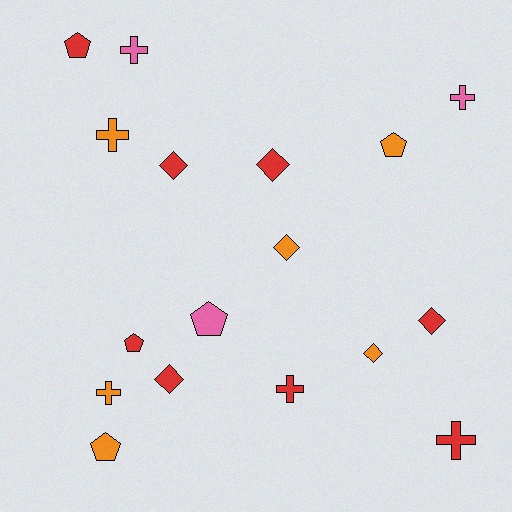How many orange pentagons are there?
There are 2 orange pentagons.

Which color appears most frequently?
Red, with 8 objects.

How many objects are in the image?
There are 17 objects.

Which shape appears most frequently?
Cross, with 6 objects.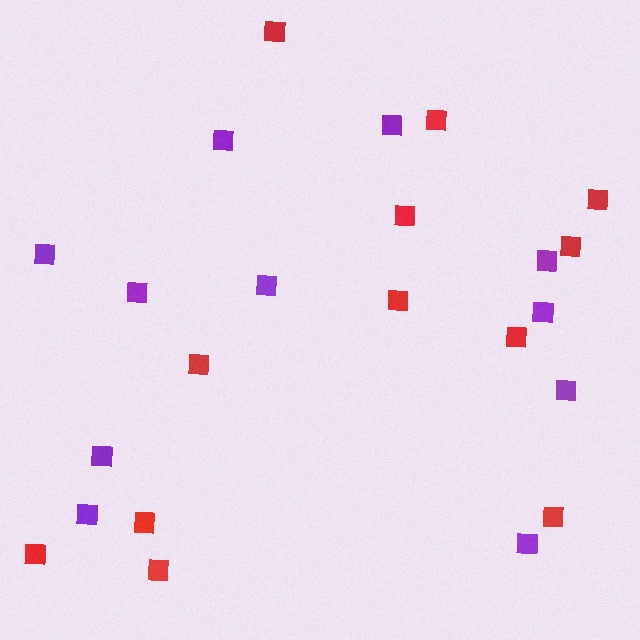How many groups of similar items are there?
There are 2 groups: one group of red squares (12) and one group of purple squares (11).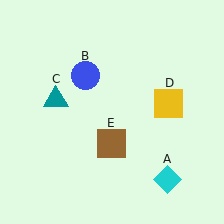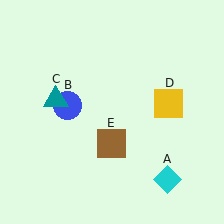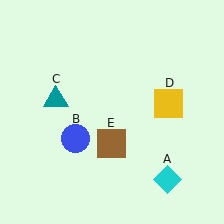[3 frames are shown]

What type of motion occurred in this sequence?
The blue circle (object B) rotated counterclockwise around the center of the scene.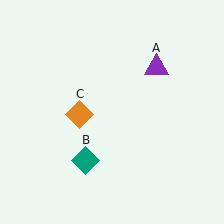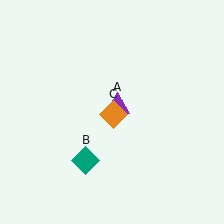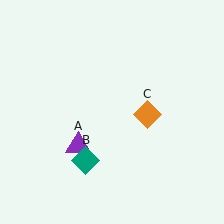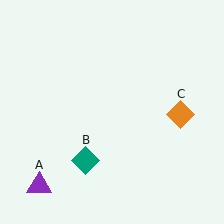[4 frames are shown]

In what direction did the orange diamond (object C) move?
The orange diamond (object C) moved right.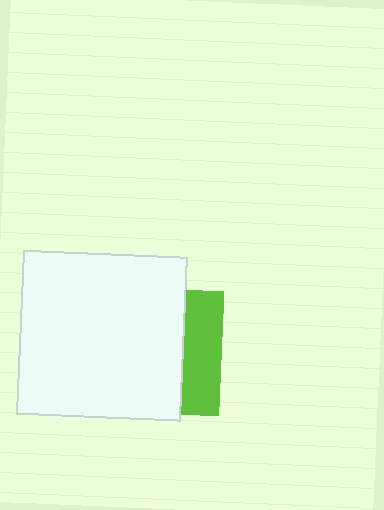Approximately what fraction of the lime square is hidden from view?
Roughly 69% of the lime square is hidden behind the white square.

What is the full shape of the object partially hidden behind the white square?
The partially hidden object is a lime square.